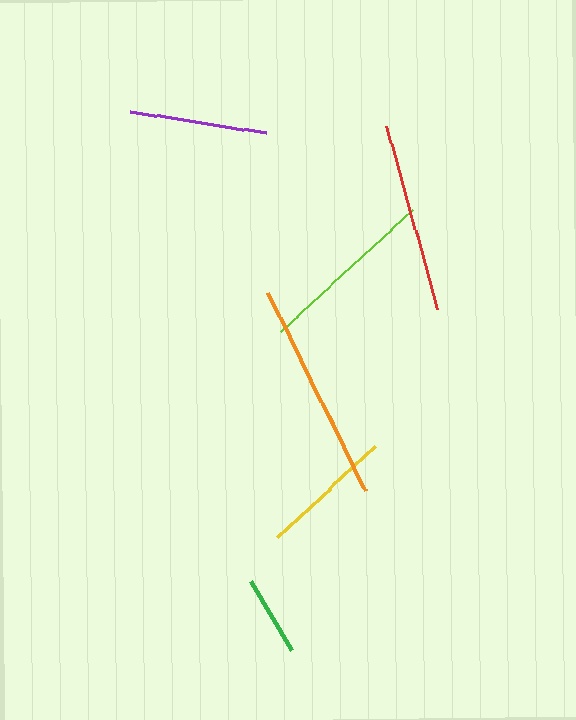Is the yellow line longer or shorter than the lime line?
The lime line is longer than the yellow line.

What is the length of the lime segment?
The lime segment is approximately 181 pixels long.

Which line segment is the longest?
The orange line is the longest at approximately 220 pixels.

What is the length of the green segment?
The green segment is approximately 80 pixels long.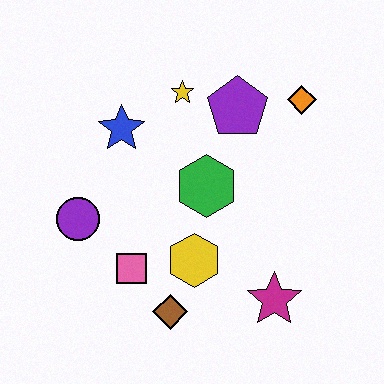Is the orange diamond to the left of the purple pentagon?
No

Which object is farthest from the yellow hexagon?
The orange diamond is farthest from the yellow hexagon.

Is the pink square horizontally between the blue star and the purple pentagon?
Yes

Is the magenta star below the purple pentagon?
Yes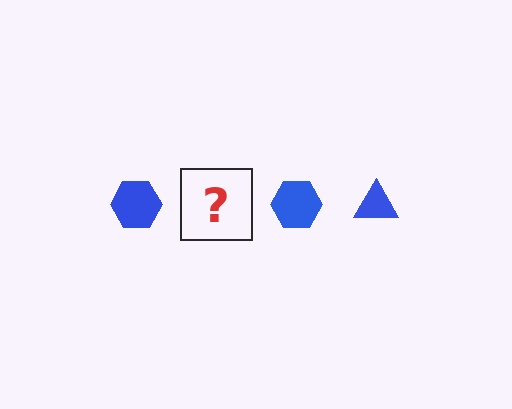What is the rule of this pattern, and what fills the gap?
The rule is that the pattern cycles through hexagon, triangle shapes in blue. The gap should be filled with a blue triangle.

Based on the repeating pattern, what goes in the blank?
The blank should be a blue triangle.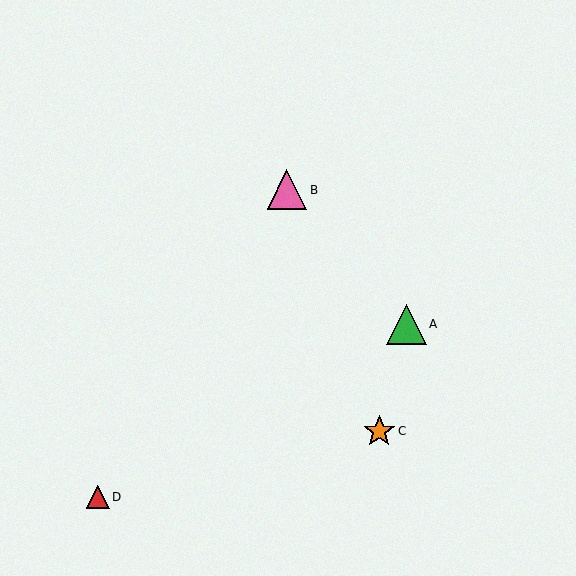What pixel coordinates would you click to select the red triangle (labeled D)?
Click at (98, 497) to select the red triangle D.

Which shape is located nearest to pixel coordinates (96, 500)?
The red triangle (labeled D) at (98, 497) is nearest to that location.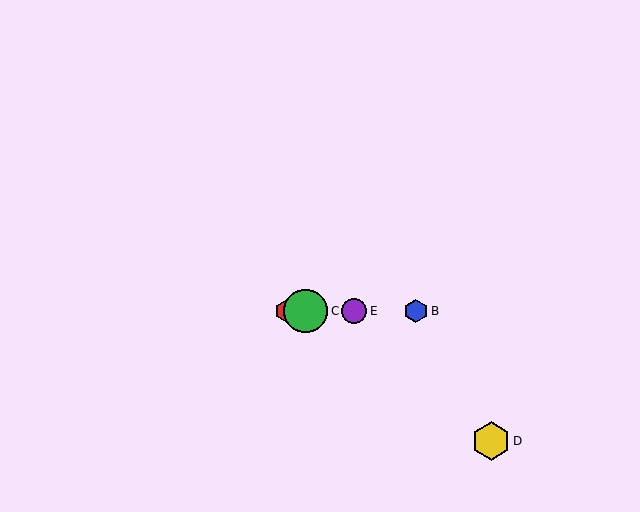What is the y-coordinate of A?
Object A is at y≈311.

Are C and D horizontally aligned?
No, C is at y≈311 and D is at y≈441.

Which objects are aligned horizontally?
Objects A, B, C, E are aligned horizontally.